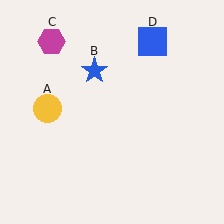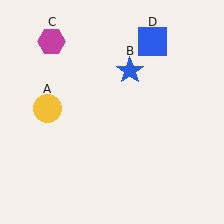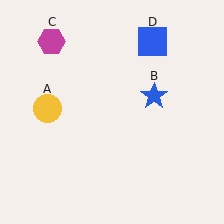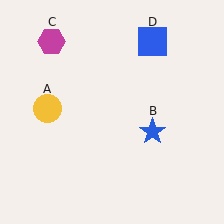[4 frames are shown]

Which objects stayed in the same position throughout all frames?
Yellow circle (object A) and magenta hexagon (object C) and blue square (object D) remained stationary.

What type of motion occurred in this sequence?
The blue star (object B) rotated clockwise around the center of the scene.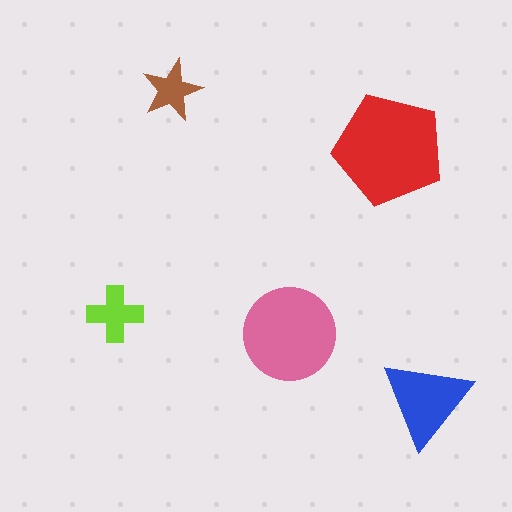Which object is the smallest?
The brown star.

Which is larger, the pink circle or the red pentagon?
The red pentagon.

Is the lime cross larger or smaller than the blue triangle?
Smaller.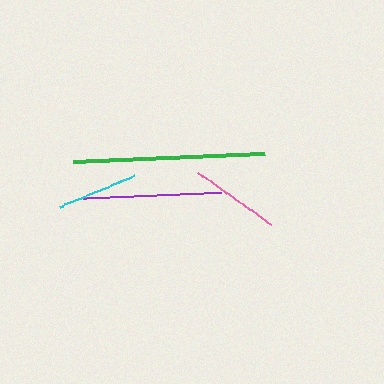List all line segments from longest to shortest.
From longest to shortest: green, purple, pink, cyan.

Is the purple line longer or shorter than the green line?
The green line is longer than the purple line.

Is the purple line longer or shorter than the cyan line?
The purple line is longer than the cyan line.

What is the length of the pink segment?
The pink segment is approximately 90 pixels long.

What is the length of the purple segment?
The purple segment is approximately 137 pixels long.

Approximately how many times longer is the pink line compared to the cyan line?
The pink line is approximately 1.1 times the length of the cyan line.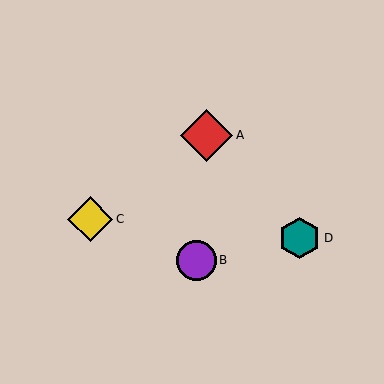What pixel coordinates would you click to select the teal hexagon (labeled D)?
Click at (300, 238) to select the teal hexagon D.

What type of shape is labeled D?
Shape D is a teal hexagon.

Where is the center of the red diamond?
The center of the red diamond is at (206, 135).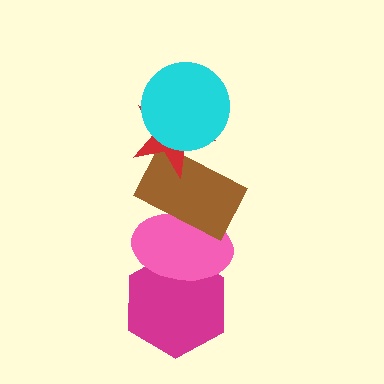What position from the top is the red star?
The red star is 2nd from the top.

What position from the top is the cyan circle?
The cyan circle is 1st from the top.